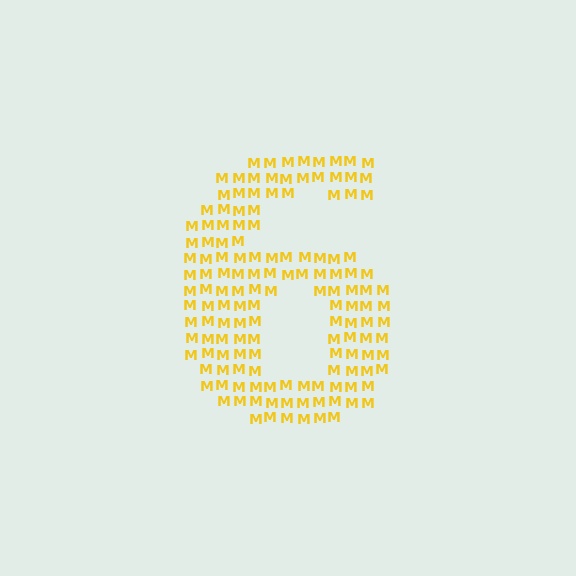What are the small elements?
The small elements are letter M's.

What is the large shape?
The large shape is the digit 6.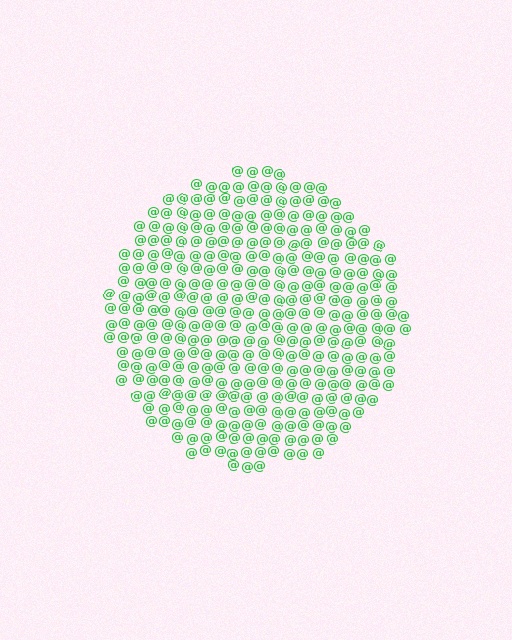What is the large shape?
The large shape is a circle.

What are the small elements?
The small elements are at signs.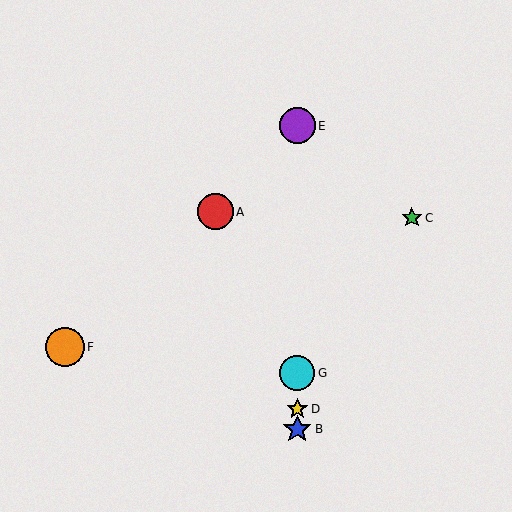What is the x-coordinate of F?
Object F is at x≈65.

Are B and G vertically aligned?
Yes, both are at x≈297.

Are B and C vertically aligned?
No, B is at x≈297 and C is at x≈412.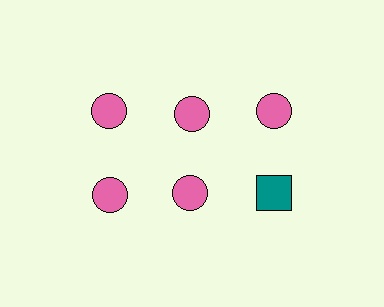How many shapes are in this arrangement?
There are 6 shapes arranged in a grid pattern.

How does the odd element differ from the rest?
It differs in both color (teal instead of pink) and shape (square instead of circle).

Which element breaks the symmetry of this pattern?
The teal square in the second row, center column breaks the symmetry. All other shapes are pink circles.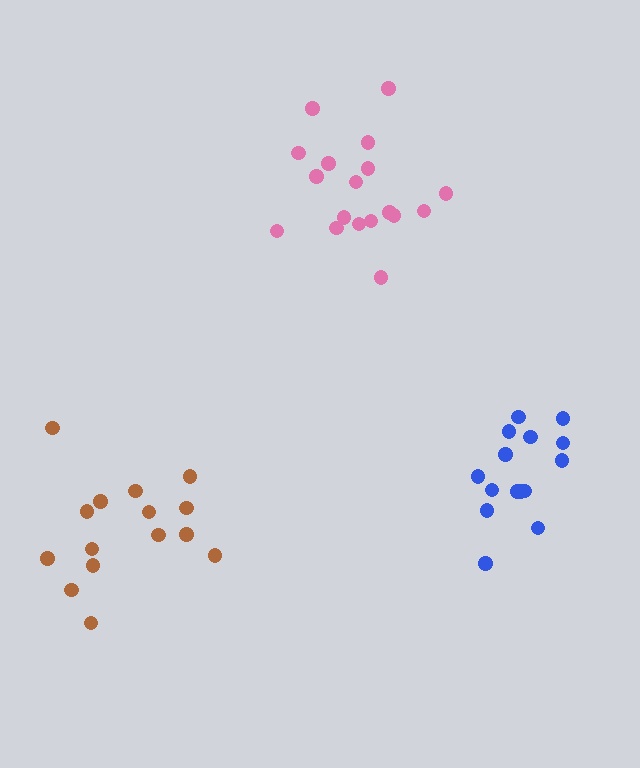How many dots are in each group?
Group 1: 15 dots, Group 2: 15 dots, Group 3: 18 dots (48 total).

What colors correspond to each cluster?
The clusters are colored: brown, blue, pink.